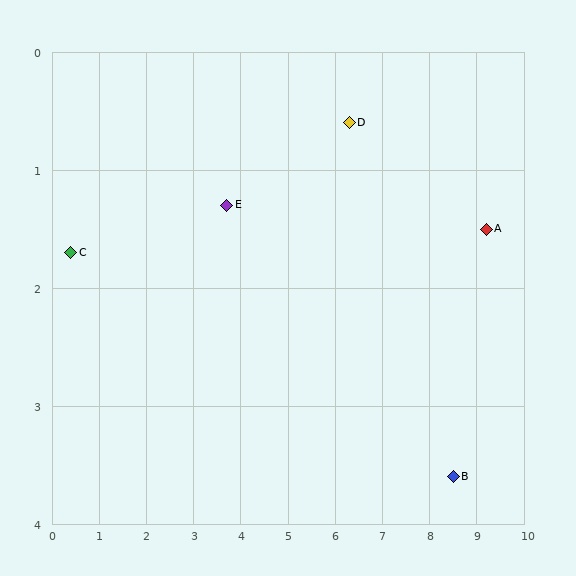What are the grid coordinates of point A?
Point A is at approximately (9.2, 1.5).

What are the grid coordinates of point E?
Point E is at approximately (3.7, 1.3).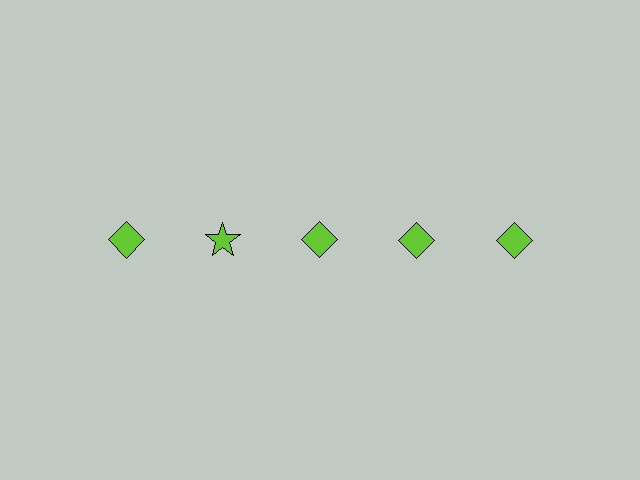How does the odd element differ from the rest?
It has a different shape: star instead of diamond.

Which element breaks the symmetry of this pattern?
The lime star in the top row, second from left column breaks the symmetry. All other shapes are lime diamonds.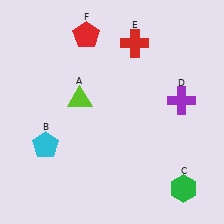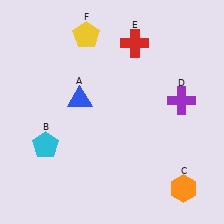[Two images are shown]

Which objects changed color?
A changed from lime to blue. C changed from green to orange. F changed from red to yellow.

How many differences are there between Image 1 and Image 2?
There are 3 differences between the two images.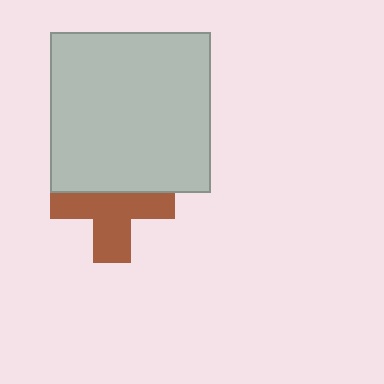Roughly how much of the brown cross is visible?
About half of it is visible (roughly 61%).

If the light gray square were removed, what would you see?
You would see the complete brown cross.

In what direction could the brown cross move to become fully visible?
The brown cross could move down. That would shift it out from behind the light gray square entirely.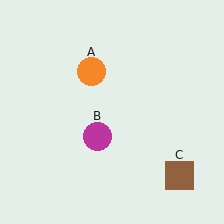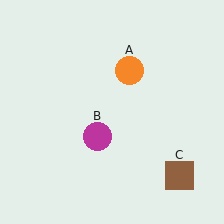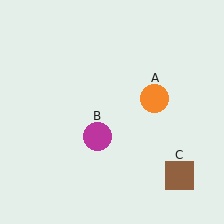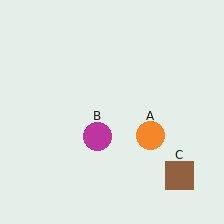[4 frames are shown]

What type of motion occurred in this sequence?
The orange circle (object A) rotated clockwise around the center of the scene.